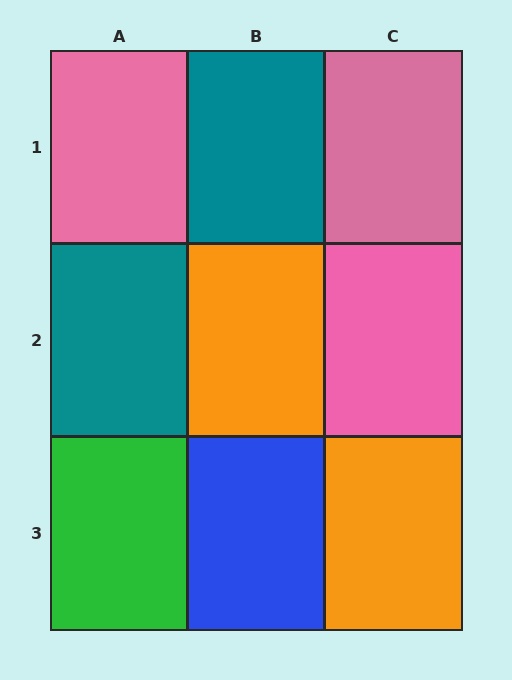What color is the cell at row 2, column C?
Pink.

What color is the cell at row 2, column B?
Orange.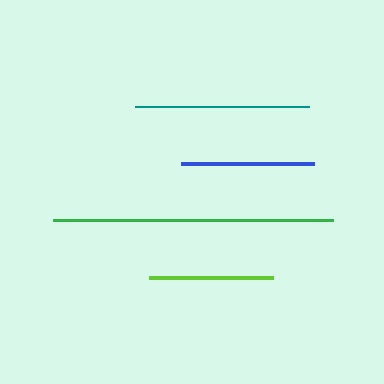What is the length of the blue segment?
The blue segment is approximately 133 pixels long.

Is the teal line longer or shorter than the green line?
The green line is longer than the teal line.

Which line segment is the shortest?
The lime line is the shortest at approximately 124 pixels.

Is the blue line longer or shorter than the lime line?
The blue line is longer than the lime line.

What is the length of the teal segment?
The teal segment is approximately 174 pixels long.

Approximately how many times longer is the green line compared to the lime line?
The green line is approximately 2.3 times the length of the lime line.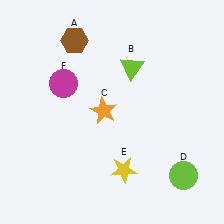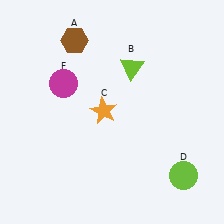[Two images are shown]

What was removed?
The yellow star (E) was removed in Image 2.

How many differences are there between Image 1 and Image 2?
There is 1 difference between the two images.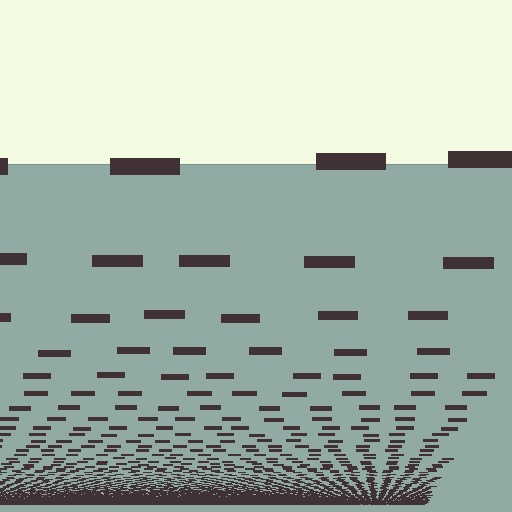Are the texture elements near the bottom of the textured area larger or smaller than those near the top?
Smaller. The gradient is inverted — elements near the bottom are smaller and denser.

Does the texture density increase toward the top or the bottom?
Density increases toward the bottom.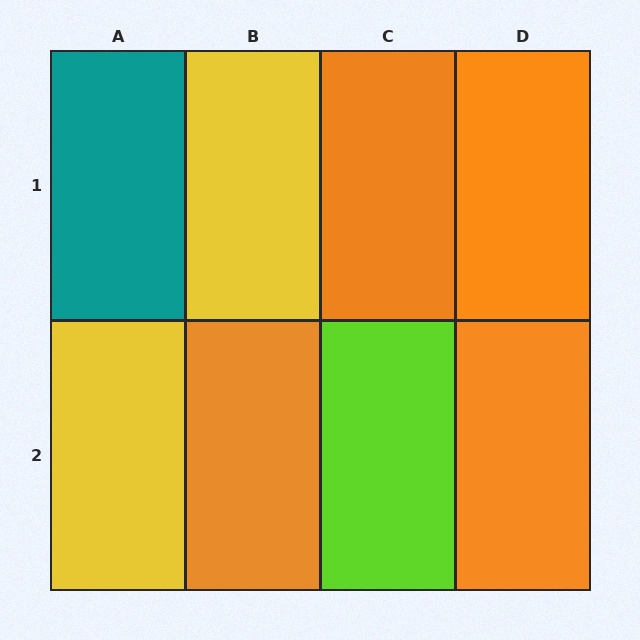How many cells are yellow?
2 cells are yellow.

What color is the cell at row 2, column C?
Lime.